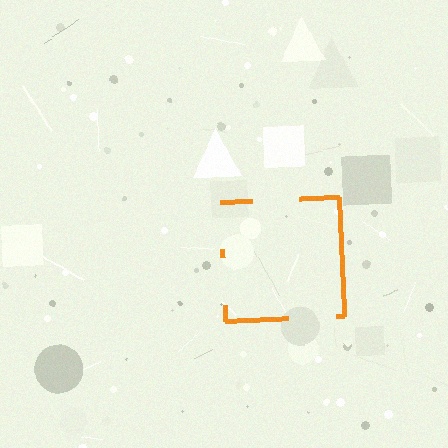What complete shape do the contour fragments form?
The contour fragments form a square.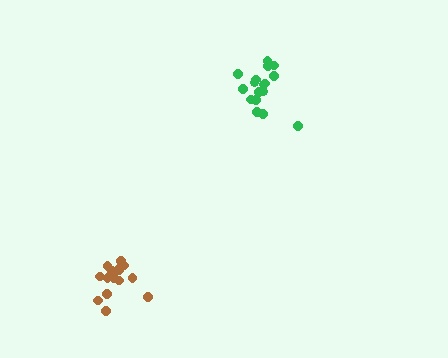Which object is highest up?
The green cluster is topmost.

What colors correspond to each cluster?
The clusters are colored: green, brown.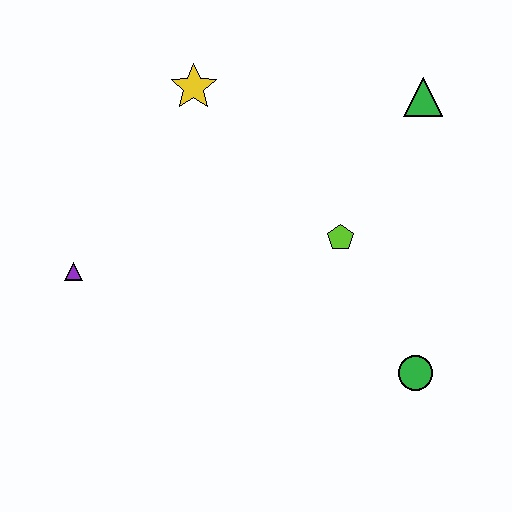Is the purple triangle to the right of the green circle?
No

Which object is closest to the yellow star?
The lime pentagon is closest to the yellow star.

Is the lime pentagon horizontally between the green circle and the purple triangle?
Yes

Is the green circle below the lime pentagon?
Yes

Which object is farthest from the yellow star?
The green circle is farthest from the yellow star.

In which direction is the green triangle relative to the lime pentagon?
The green triangle is above the lime pentagon.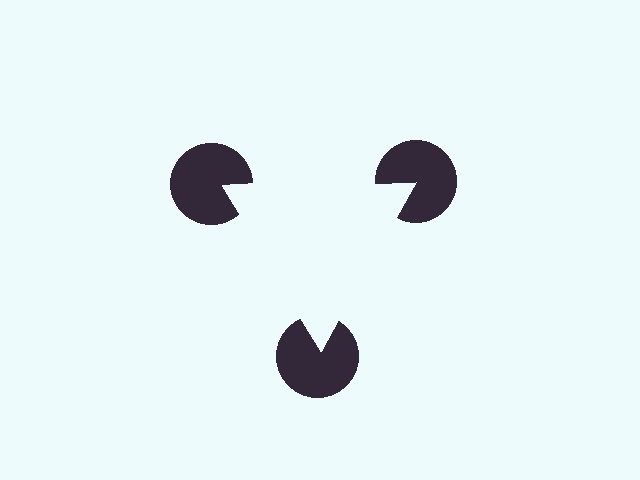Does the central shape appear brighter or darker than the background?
It typically appears slightly brighter than the background, even though no actual brightness change is drawn.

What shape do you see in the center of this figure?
An illusory triangle — its edges are inferred from the aligned wedge cuts in the pac-man discs, not physically drawn.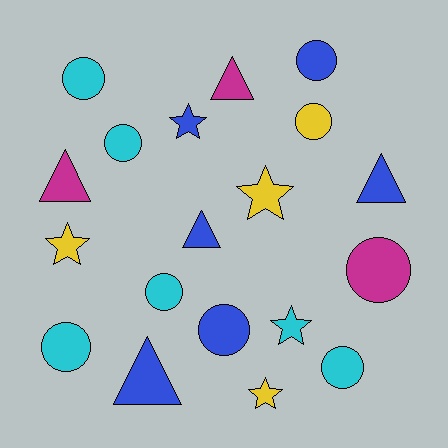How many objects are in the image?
There are 19 objects.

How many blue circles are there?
There are 2 blue circles.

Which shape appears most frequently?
Circle, with 9 objects.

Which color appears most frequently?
Cyan, with 6 objects.